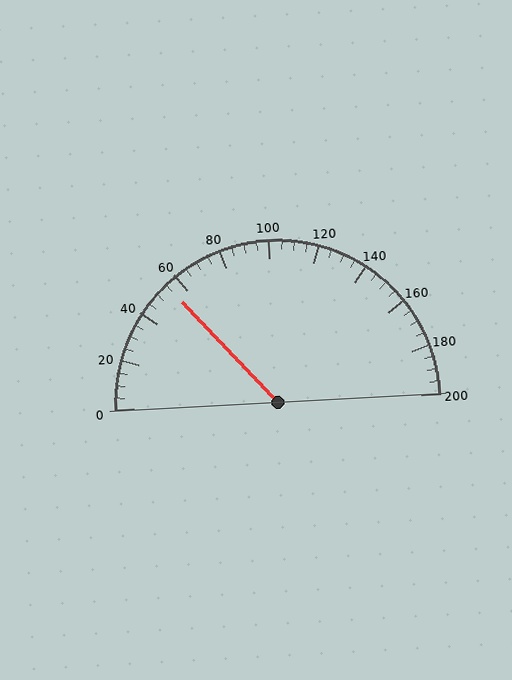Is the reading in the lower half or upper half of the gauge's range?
The reading is in the lower half of the range (0 to 200).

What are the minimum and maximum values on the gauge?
The gauge ranges from 0 to 200.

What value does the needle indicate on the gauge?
The needle indicates approximately 55.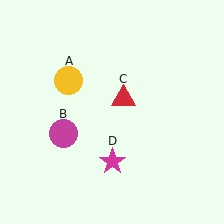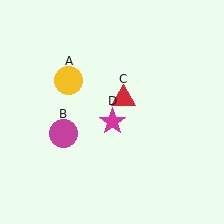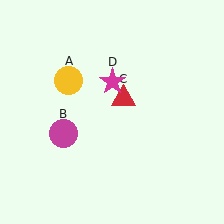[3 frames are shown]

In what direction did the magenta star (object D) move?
The magenta star (object D) moved up.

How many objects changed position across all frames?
1 object changed position: magenta star (object D).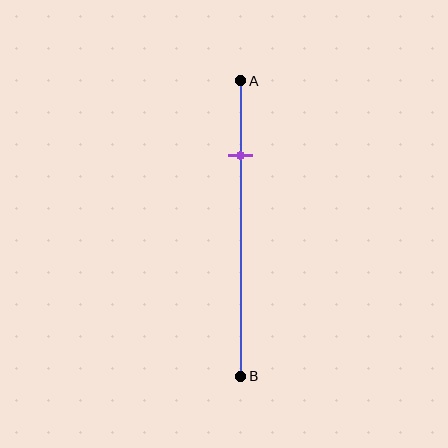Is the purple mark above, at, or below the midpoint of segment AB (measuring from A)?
The purple mark is above the midpoint of segment AB.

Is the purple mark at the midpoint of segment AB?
No, the mark is at about 25% from A, not at the 50% midpoint.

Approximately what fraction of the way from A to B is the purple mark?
The purple mark is approximately 25% of the way from A to B.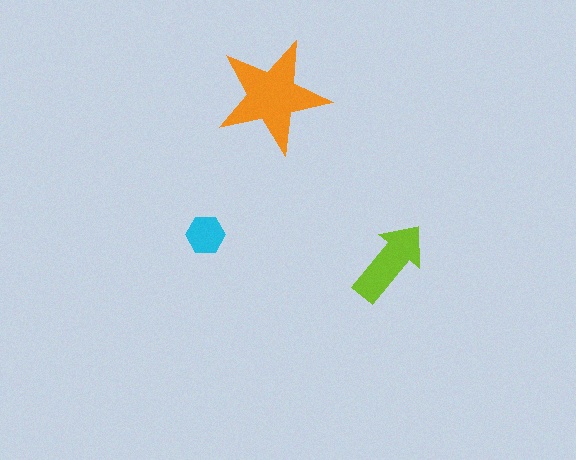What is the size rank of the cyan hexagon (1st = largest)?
3rd.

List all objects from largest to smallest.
The orange star, the lime arrow, the cyan hexagon.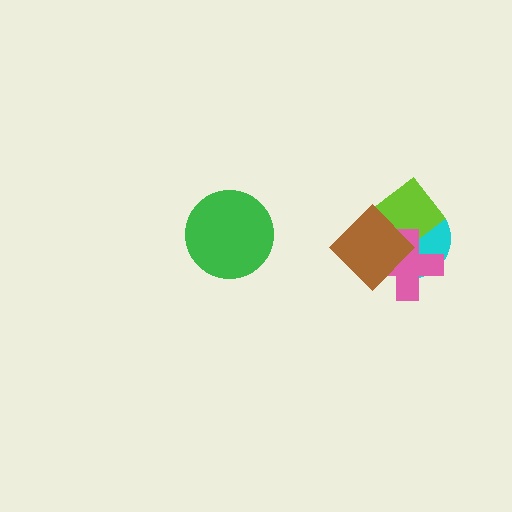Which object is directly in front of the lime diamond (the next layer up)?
The pink cross is directly in front of the lime diamond.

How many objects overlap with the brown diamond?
3 objects overlap with the brown diamond.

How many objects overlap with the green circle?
0 objects overlap with the green circle.